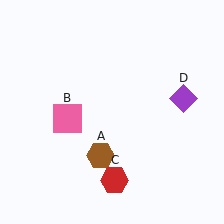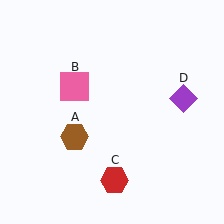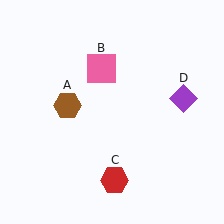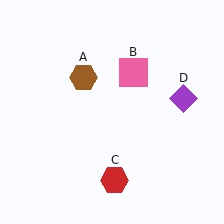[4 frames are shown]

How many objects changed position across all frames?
2 objects changed position: brown hexagon (object A), pink square (object B).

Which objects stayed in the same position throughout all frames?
Red hexagon (object C) and purple diamond (object D) remained stationary.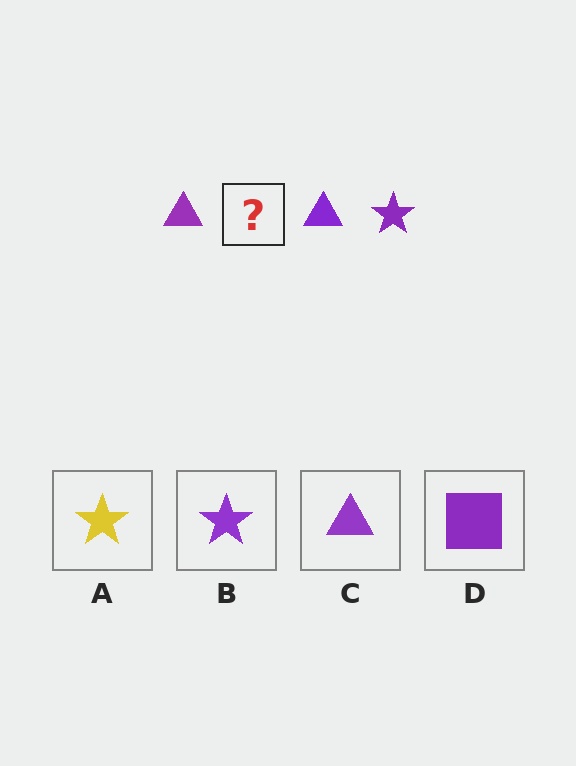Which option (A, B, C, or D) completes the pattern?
B.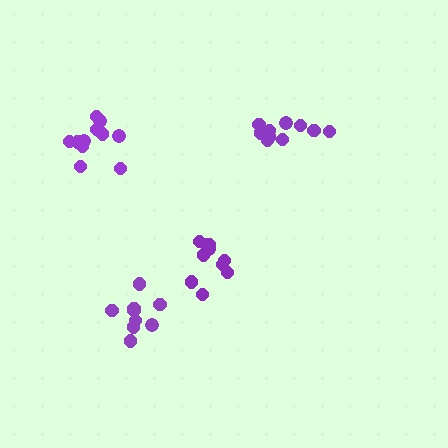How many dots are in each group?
Group 1: 10 dots, Group 2: 10 dots, Group 3: 9 dots, Group 4: 11 dots (40 total).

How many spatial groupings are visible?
There are 4 spatial groupings.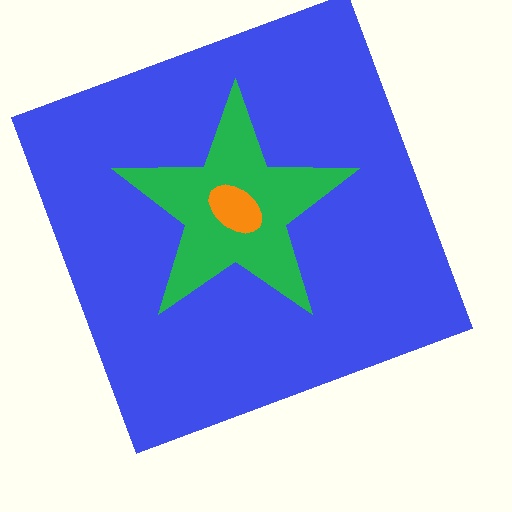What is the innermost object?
The orange ellipse.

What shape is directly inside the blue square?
The green star.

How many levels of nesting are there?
3.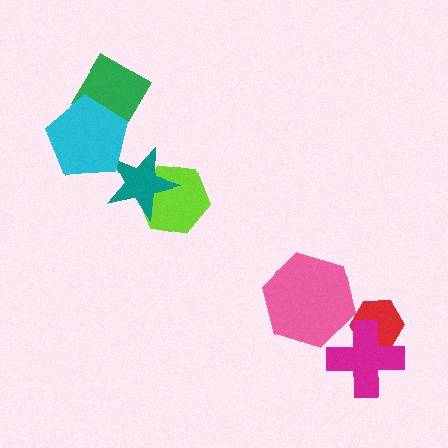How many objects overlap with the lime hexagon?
1 object overlaps with the lime hexagon.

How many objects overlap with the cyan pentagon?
2 objects overlap with the cyan pentagon.